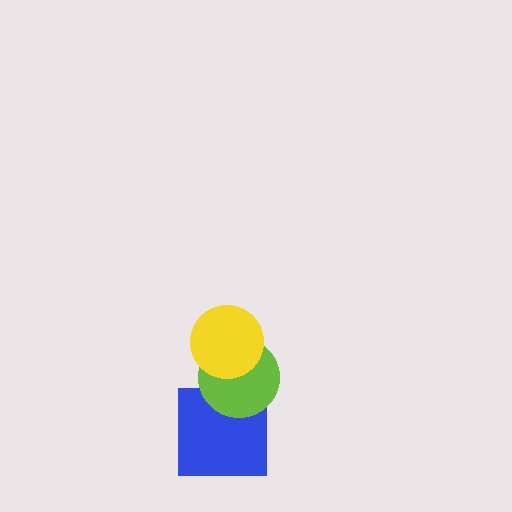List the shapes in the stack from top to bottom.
From top to bottom: the yellow circle, the lime circle, the blue square.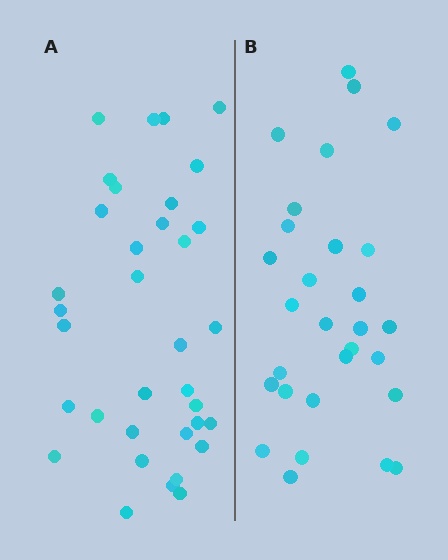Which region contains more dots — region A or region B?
Region A (the left region) has more dots.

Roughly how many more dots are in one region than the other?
Region A has about 6 more dots than region B.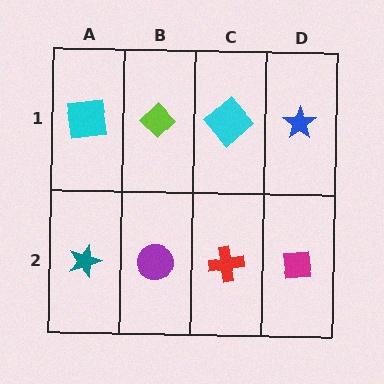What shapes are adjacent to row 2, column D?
A blue star (row 1, column D), a red cross (row 2, column C).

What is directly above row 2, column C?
A cyan diamond.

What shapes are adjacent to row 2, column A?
A cyan square (row 1, column A), a purple circle (row 2, column B).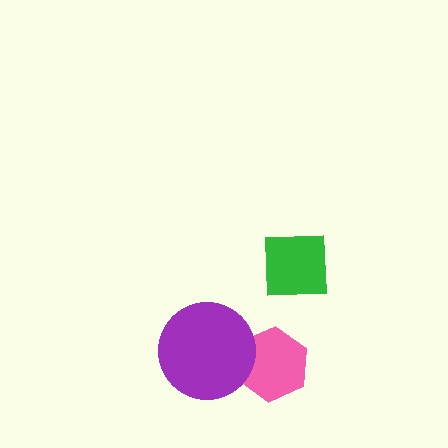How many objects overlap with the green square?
0 objects overlap with the green square.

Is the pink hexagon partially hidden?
Yes, it is partially covered by another shape.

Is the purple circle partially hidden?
No, no other shape covers it.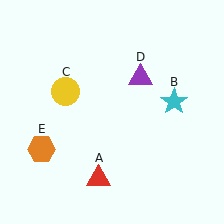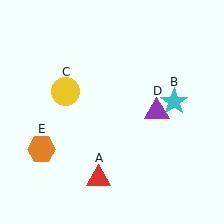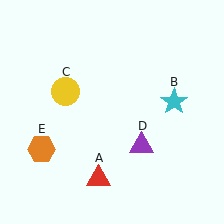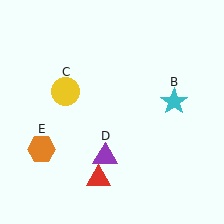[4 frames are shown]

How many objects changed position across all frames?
1 object changed position: purple triangle (object D).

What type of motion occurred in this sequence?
The purple triangle (object D) rotated clockwise around the center of the scene.